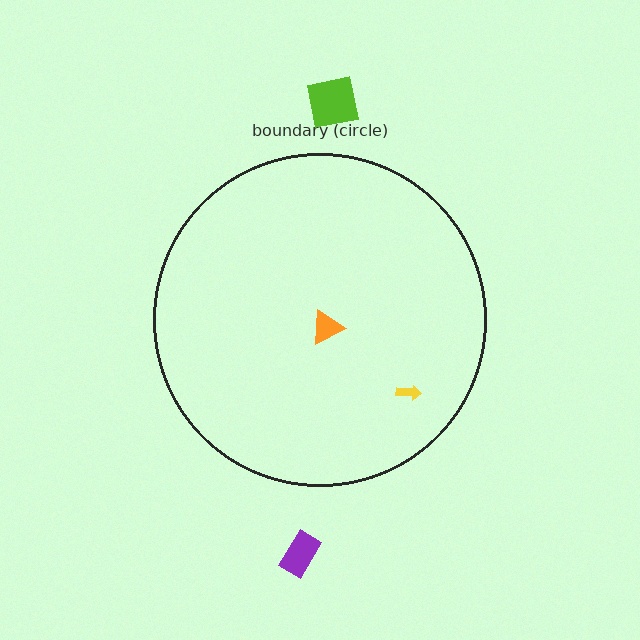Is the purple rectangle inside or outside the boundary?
Outside.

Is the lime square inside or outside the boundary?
Outside.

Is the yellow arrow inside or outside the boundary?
Inside.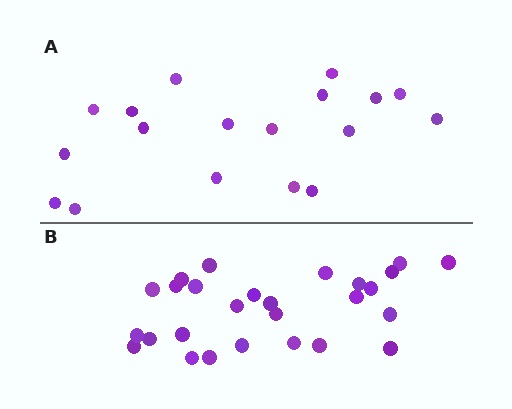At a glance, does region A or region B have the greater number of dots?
Region B (the bottom region) has more dots.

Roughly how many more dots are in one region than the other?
Region B has roughly 8 or so more dots than region A.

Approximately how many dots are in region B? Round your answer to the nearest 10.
About 30 dots. (The exact count is 27, which rounds to 30.)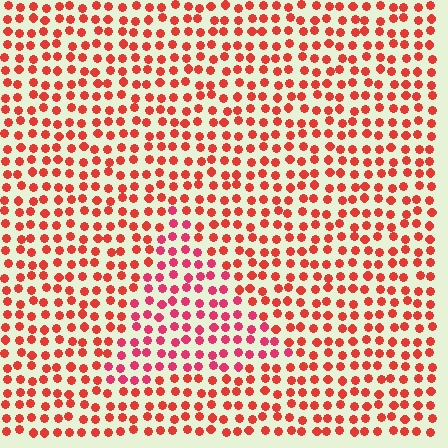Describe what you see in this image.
The image is filled with small red elements in a uniform arrangement. A triangle-shaped region is visible where the elements are tinted to a slightly different hue, forming a subtle color boundary.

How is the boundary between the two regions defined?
The boundary is defined purely by a slight shift in hue (about 23 degrees). Spacing, size, and orientation are identical on both sides.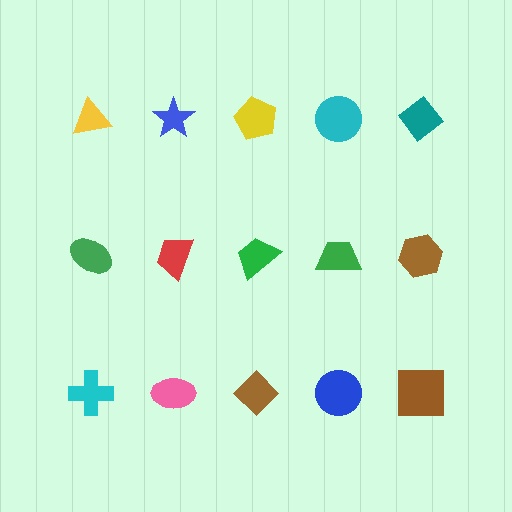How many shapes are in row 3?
5 shapes.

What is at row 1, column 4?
A cyan circle.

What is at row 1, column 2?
A blue star.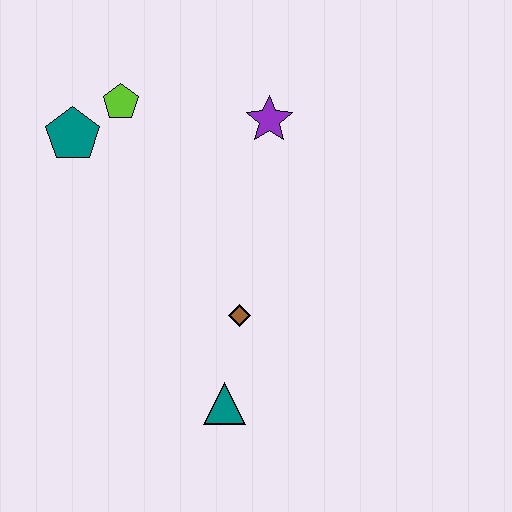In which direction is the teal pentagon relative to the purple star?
The teal pentagon is to the left of the purple star.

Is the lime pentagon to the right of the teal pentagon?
Yes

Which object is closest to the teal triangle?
The brown diamond is closest to the teal triangle.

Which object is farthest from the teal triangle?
The lime pentagon is farthest from the teal triangle.